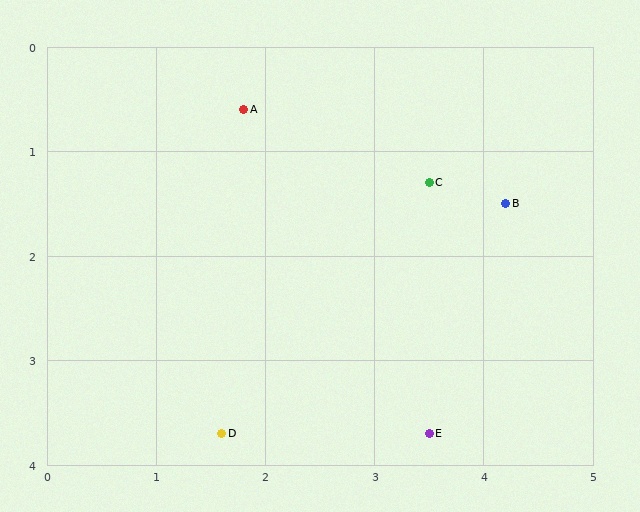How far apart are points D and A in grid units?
Points D and A are about 3.1 grid units apart.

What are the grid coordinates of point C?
Point C is at approximately (3.5, 1.3).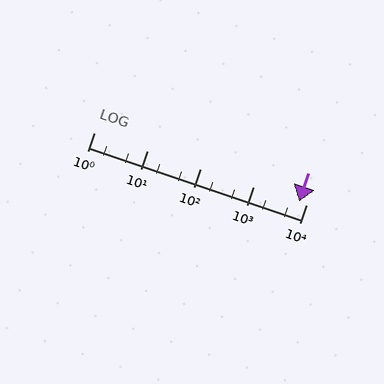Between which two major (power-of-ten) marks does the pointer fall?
The pointer is between 1000 and 10000.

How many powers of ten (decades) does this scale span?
The scale spans 4 decades, from 1 to 10000.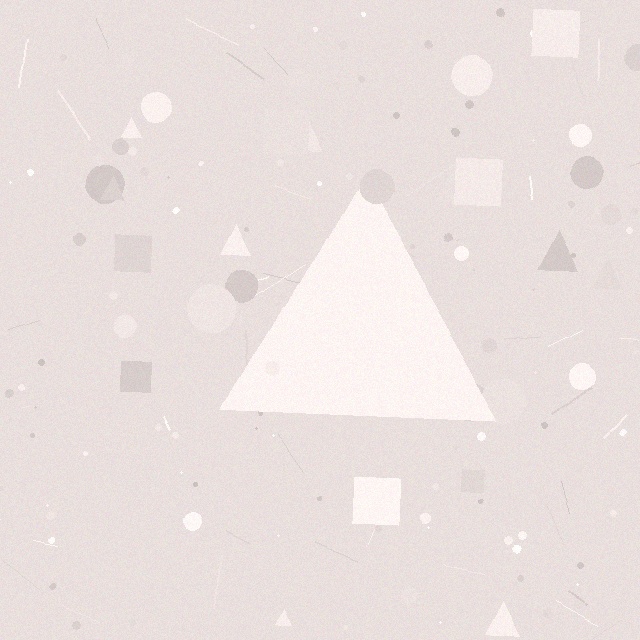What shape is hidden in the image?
A triangle is hidden in the image.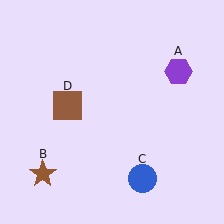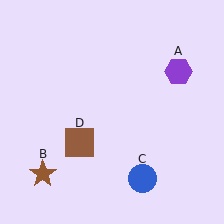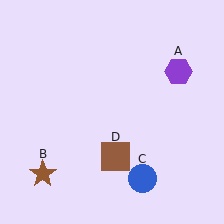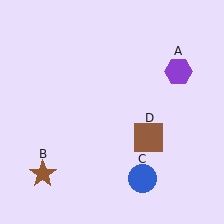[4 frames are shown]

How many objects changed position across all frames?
1 object changed position: brown square (object D).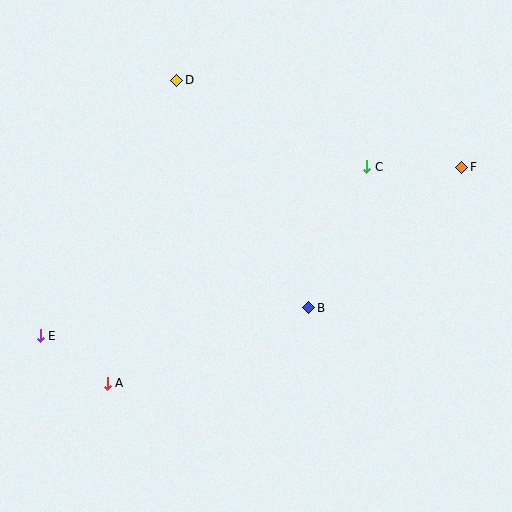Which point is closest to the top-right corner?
Point F is closest to the top-right corner.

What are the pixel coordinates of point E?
Point E is at (40, 336).